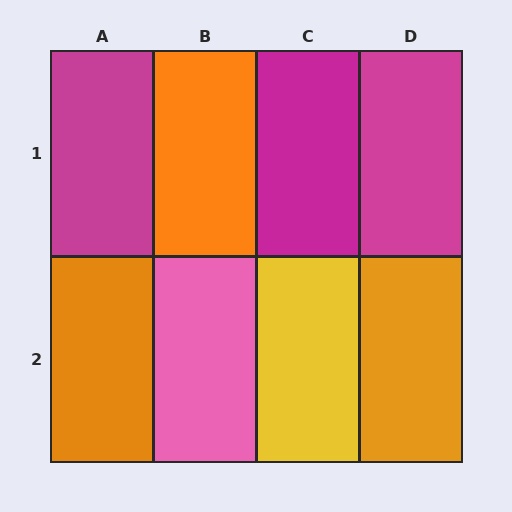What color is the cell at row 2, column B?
Pink.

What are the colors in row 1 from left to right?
Magenta, orange, magenta, magenta.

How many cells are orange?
3 cells are orange.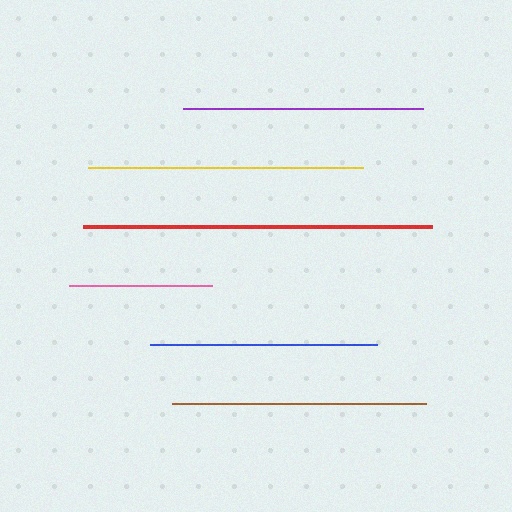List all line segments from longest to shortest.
From longest to shortest: red, yellow, brown, purple, blue, pink.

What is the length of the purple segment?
The purple segment is approximately 240 pixels long.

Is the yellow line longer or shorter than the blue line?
The yellow line is longer than the blue line.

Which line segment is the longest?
The red line is the longest at approximately 349 pixels.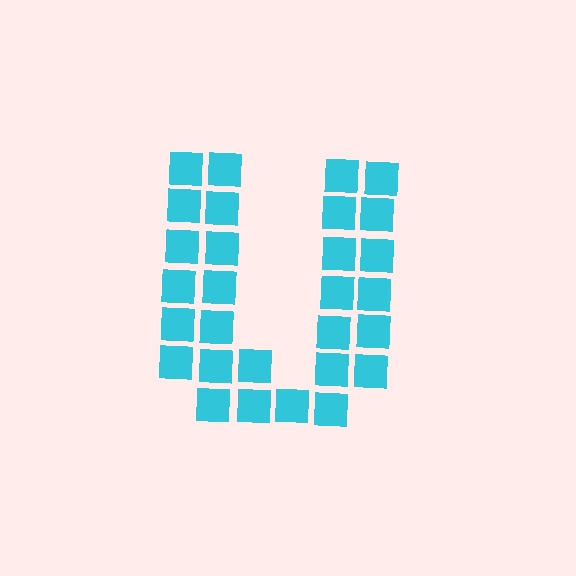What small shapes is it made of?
It is made of small squares.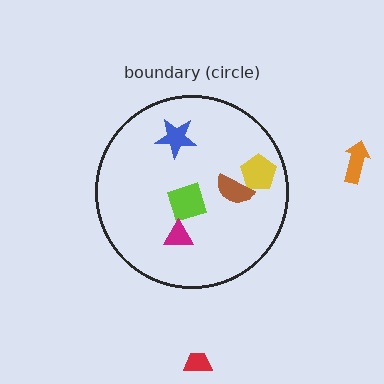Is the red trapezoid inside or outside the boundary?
Outside.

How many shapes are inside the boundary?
5 inside, 2 outside.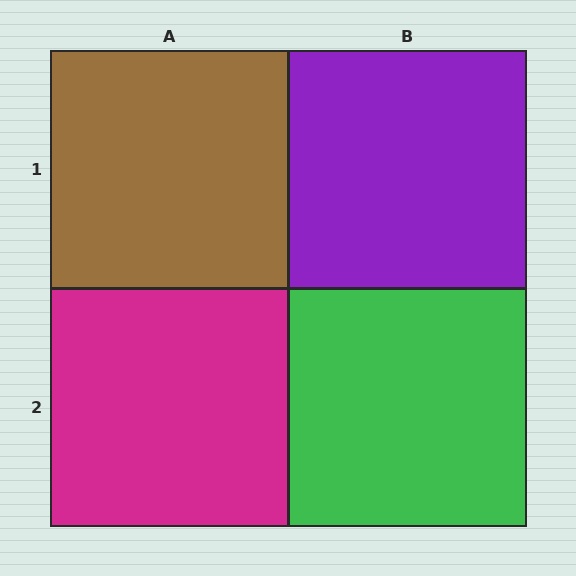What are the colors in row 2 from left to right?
Magenta, green.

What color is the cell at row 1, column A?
Brown.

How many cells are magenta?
1 cell is magenta.